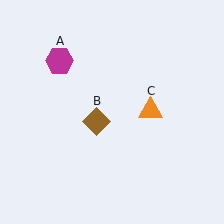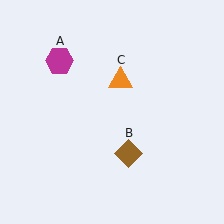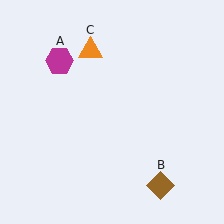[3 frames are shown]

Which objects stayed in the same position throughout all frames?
Magenta hexagon (object A) remained stationary.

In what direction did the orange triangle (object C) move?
The orange triangle (object C) moved up and to the left.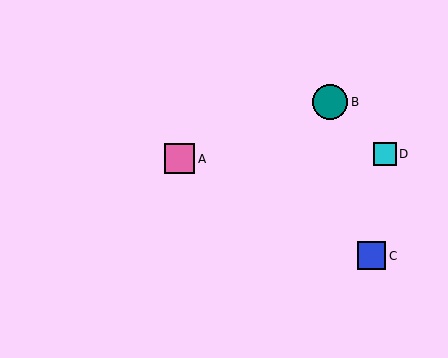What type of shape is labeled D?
Shape D is a cyan square.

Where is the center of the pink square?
The center of the pink square is at (180, 159).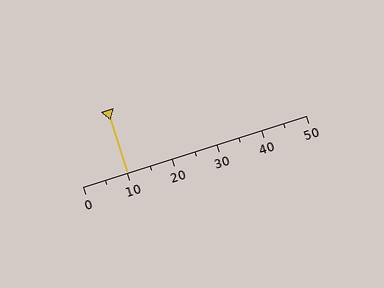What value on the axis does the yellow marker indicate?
The marker indicates approximately 10.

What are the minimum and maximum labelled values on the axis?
The axis runs from 0 to 50.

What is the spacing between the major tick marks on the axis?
The major ticks are spaced 10 apart.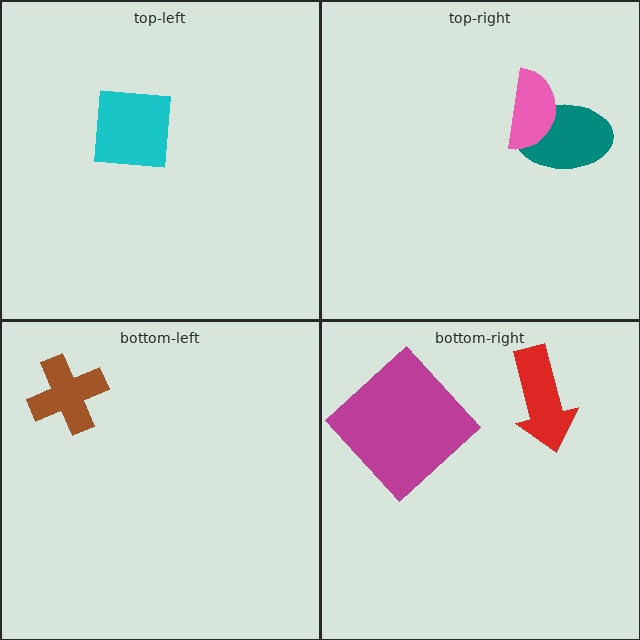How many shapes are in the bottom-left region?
1.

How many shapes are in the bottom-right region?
2.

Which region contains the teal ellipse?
The top-right region.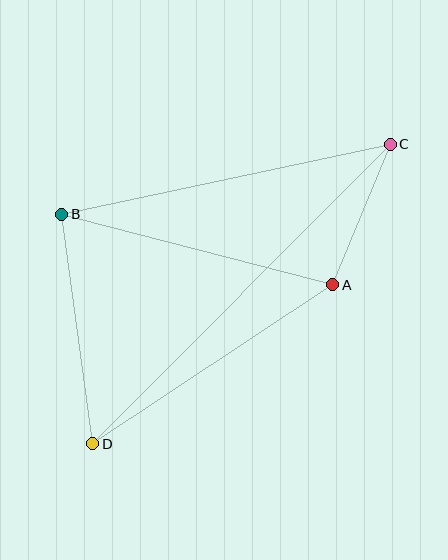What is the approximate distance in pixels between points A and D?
The distance between A and D is approximately 288 pixels.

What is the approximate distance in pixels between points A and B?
The distance between A and B is approximately 280 pixels.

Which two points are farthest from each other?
Points C and D are farthest from each other.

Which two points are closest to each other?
Points A and C are closest to each other.